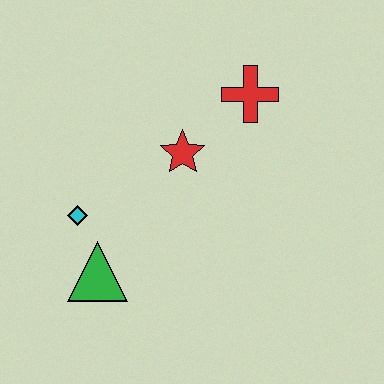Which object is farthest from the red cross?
The green triangle is farthest from the red cross.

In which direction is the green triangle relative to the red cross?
The green triangle is below the red cross.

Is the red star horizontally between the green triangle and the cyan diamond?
No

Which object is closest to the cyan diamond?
The green triangle is closest to the cyan diamond.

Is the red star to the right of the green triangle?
Yes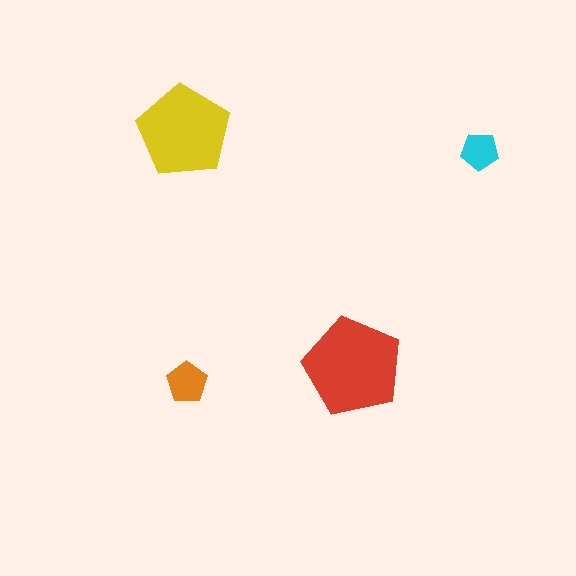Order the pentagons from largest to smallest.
the red one, the yellow one, the orange one, the cyan one.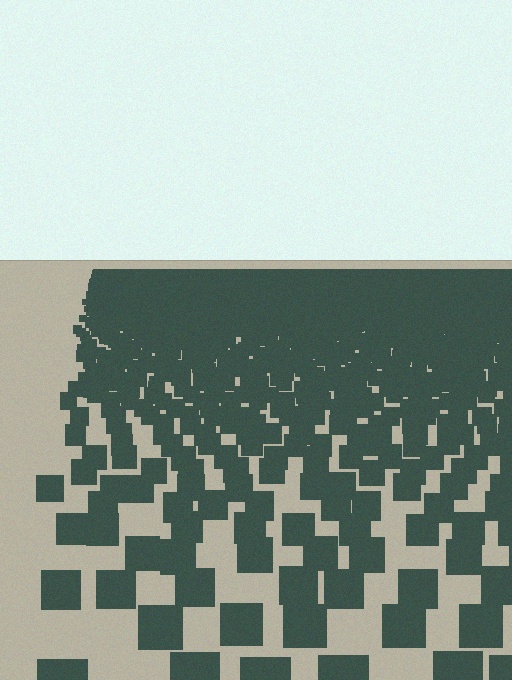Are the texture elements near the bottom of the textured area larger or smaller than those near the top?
Larger. Near the bottom, elements are closer to the viewer and appear at a bigger on-screen size.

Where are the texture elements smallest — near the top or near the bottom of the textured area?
Near the top.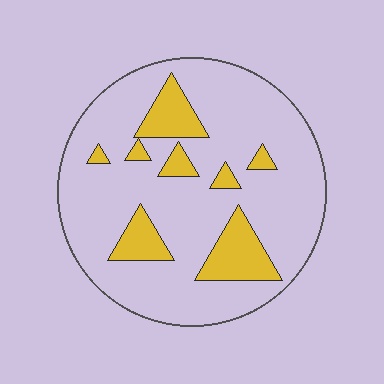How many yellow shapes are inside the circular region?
8.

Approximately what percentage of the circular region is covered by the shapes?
Approximately 20%.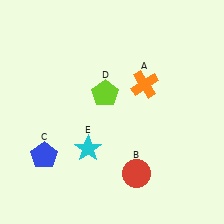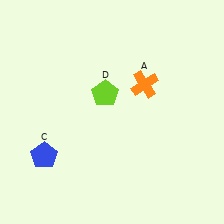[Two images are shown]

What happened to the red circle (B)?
The red circle (B) was removed in Image 2. It was in the bottom-right area of Image 1.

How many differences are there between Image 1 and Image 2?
There are 2 differences between the two images.